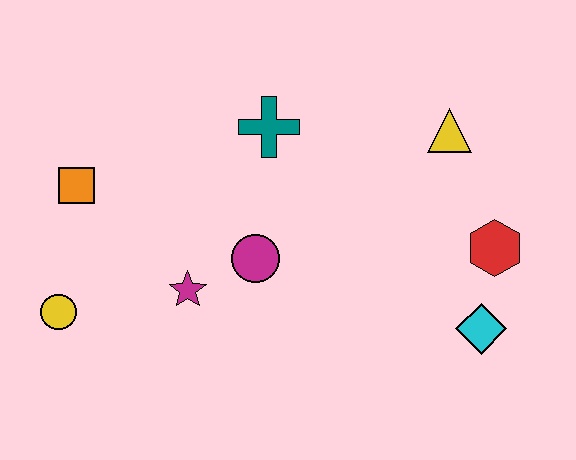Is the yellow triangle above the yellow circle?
Yes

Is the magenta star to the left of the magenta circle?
Yes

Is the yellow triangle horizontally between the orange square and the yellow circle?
No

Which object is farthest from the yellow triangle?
The yellow circle is farthest from the yellow triangle.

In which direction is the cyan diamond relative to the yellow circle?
The cyan diamond is to the right of the yellow circle.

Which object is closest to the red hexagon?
The cyan diamond is closest to the red hexagon.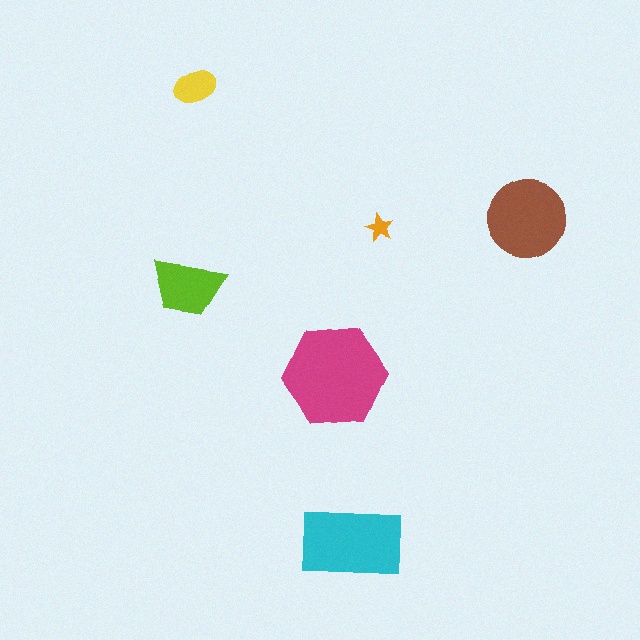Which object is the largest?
The magenta hexagon.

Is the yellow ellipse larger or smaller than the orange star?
Larger.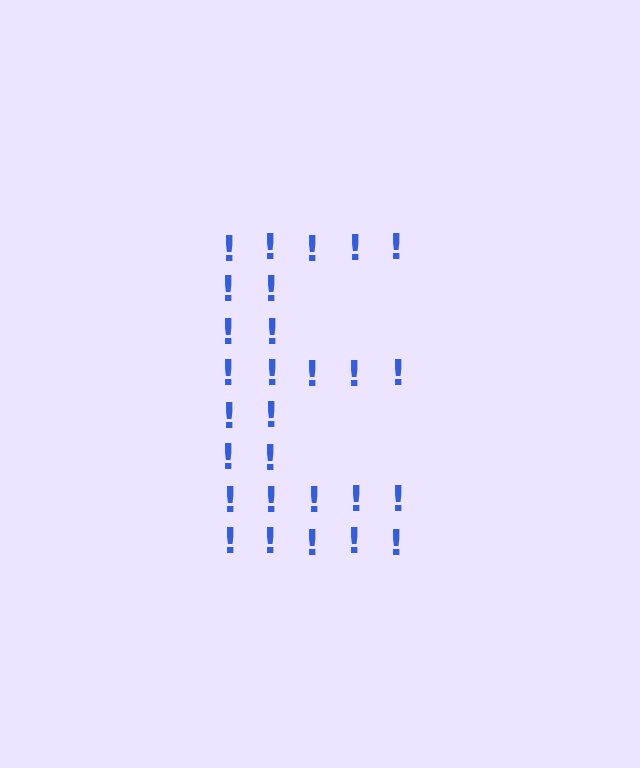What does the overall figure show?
The overall figure shows the letter E.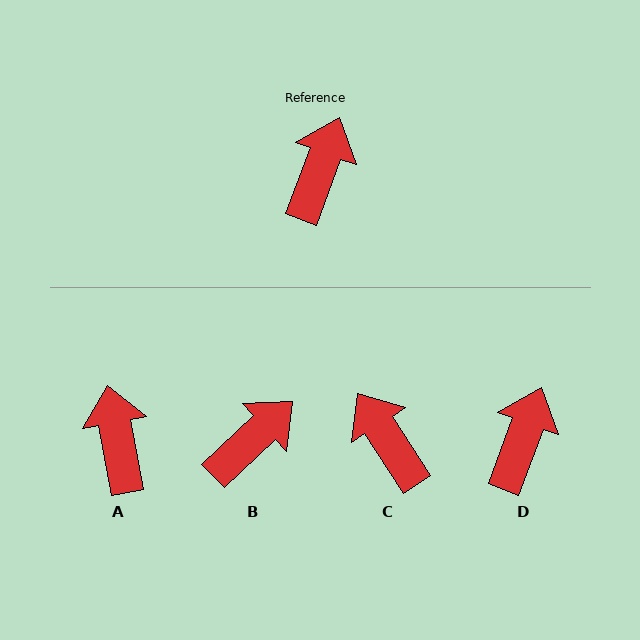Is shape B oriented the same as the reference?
No, it is off by about 26 degrees.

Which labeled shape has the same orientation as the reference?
D.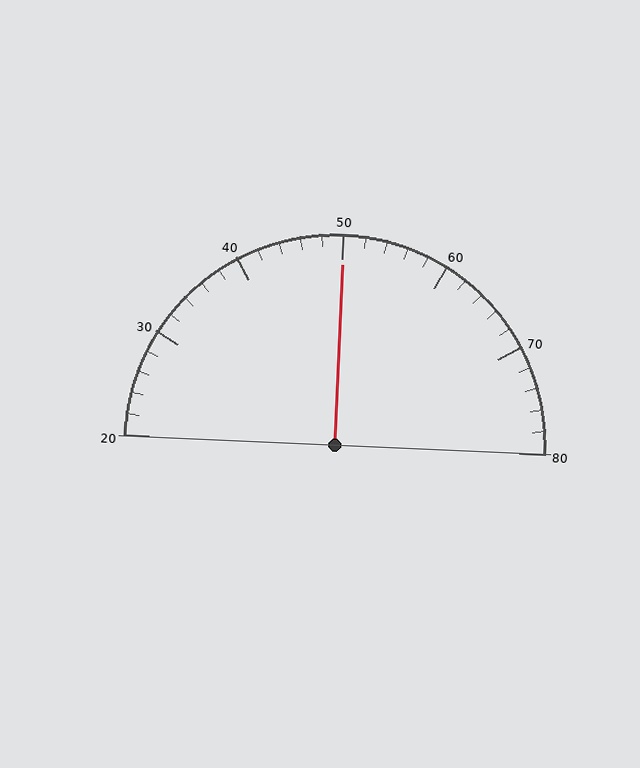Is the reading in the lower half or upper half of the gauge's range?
The reading is in the upper half of the range (20 to 80).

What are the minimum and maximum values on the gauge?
The gauge ranges from 20 to 80.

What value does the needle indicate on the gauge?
The needle indicates approximately 50.